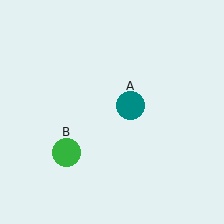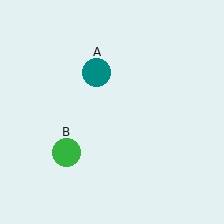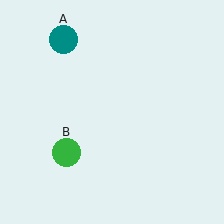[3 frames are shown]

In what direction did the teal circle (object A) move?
The teal circle (object A) moved up and to the left.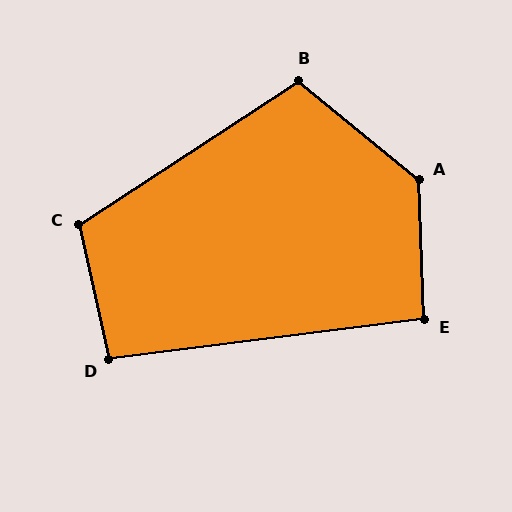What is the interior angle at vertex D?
Approximately 95 degrees (obtuse).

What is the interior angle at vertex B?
Approximately 108 degrees (obtuse).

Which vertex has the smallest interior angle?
E, at approximately 95 degrees.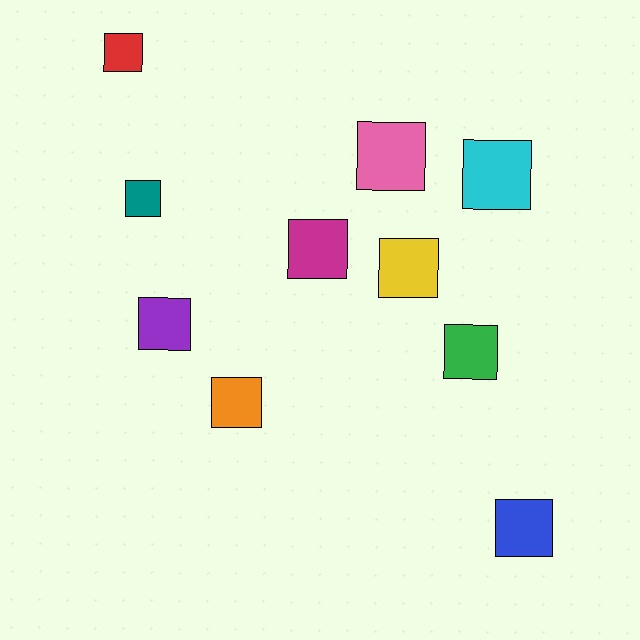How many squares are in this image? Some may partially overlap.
There are 10 squares.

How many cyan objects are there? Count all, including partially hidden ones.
There is 1 cyan object.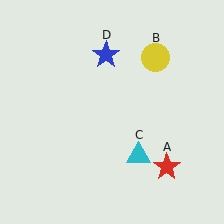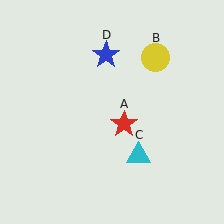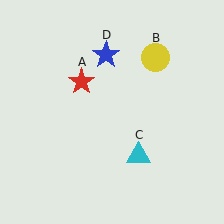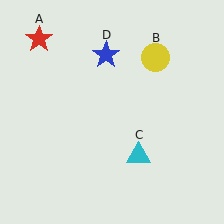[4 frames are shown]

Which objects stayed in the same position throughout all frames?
Yellow circle (object B) and cyan triangle (object C) and blue star (object D) remained stationary.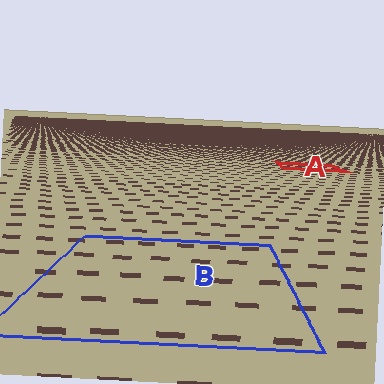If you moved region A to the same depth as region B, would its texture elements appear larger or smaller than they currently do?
They would appear larger. At a closer depth, the same texture elements are projected at a bigger on-screen size.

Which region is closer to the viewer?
Region B is closer. The texture elements there are larger and more spread out.